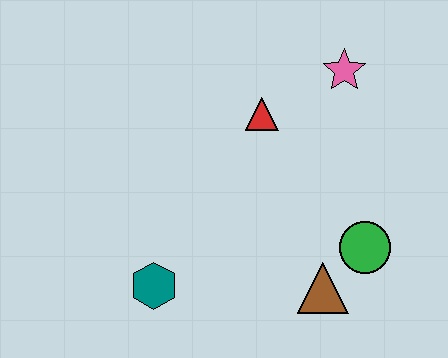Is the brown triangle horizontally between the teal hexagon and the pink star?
Yes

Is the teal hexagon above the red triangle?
No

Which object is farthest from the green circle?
The teal hexagon is farthest from the green circle.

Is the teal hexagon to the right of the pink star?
No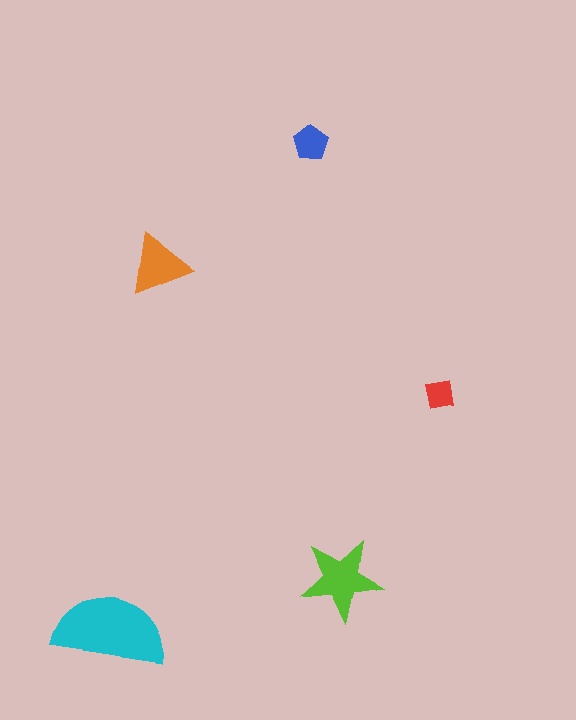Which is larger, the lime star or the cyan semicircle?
The cyan semicircle.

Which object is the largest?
The cyan semicircle.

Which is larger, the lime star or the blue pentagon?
The lime star.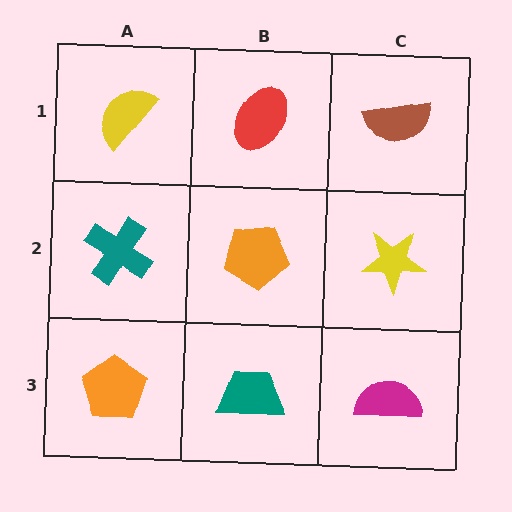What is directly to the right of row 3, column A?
A teal trapezoid.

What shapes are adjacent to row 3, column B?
An orange pentagon (row 2, column B), an orange pentagon (row 3, column A), a magenta semicircle (row 3, column C).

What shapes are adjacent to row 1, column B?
An orange pentagon (row 2, column B), a yellow semicircle (row 1, column A), a brown semicircle (row 1, column C).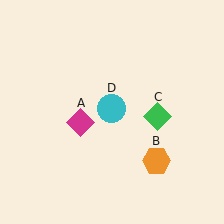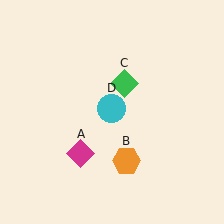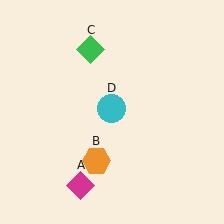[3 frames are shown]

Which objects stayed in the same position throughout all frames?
Cyan circle (object D) remained stationary.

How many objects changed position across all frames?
3 objects changed position: magenta diamond (object A), orange hexagon (object B), green diamond (object C).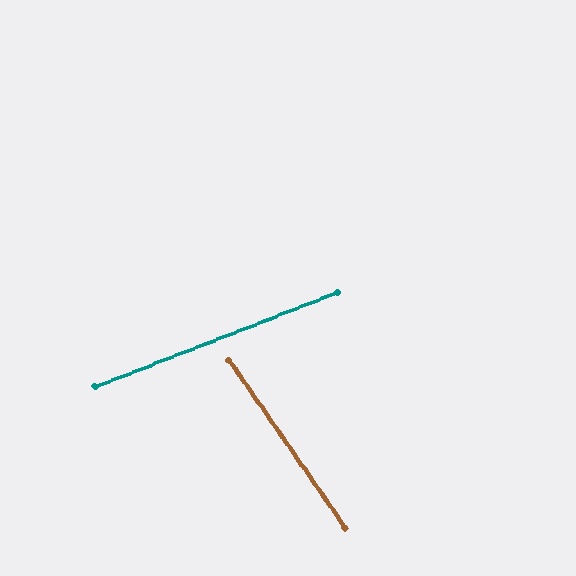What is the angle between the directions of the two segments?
Approximately 77 degrees.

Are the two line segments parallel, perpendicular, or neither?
Neither parallel nor perpendicular — they differ by about 77°.